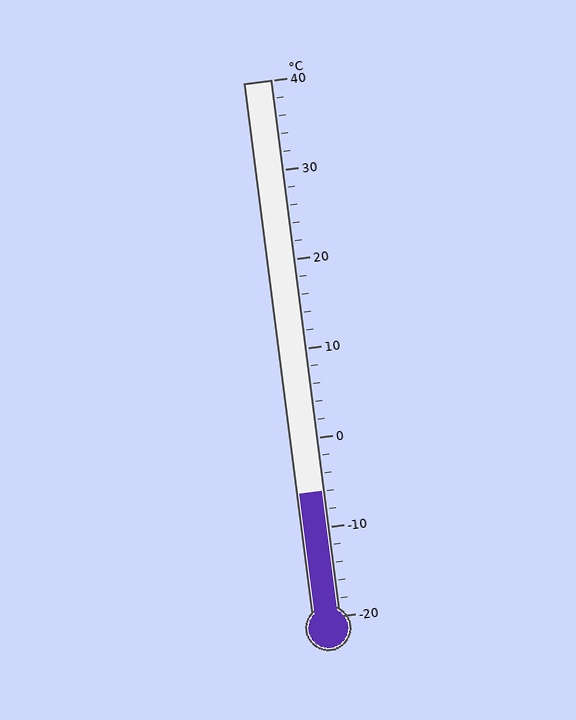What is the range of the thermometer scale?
The thermometer scale ranges from -20°C to 40°C.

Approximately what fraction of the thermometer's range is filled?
The thermometer is filled to approximately 25% of its range.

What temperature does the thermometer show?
The thermometer shows approximately -6°C.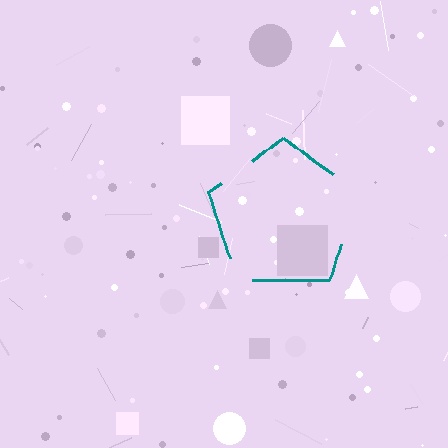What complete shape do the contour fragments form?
The contour fragments form a pentagon.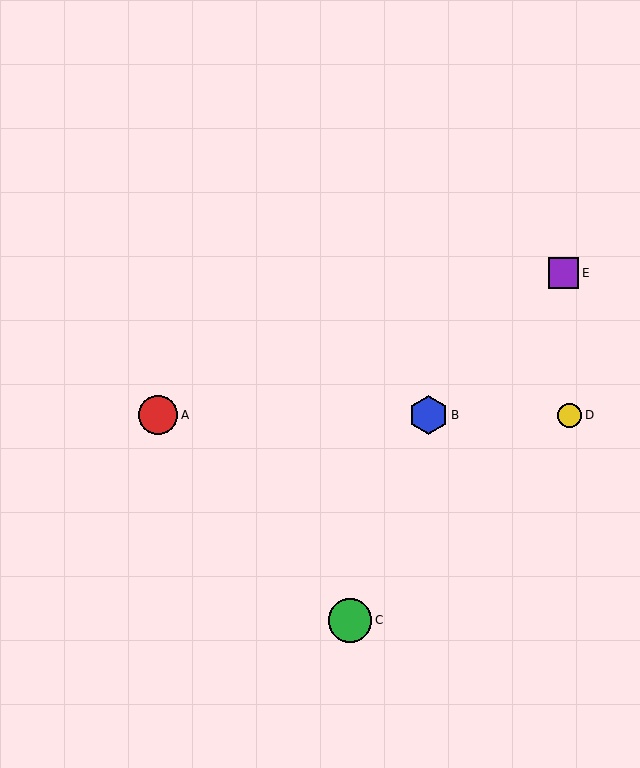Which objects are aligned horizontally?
Objects A, B, D are aligned horizontally.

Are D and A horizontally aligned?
Yes, both are at y≈415.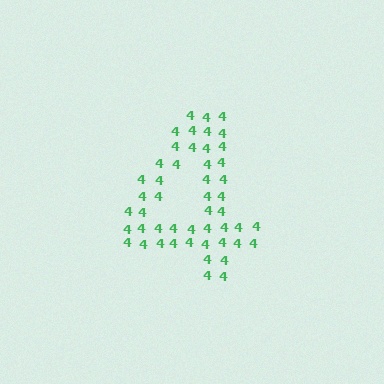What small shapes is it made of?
It is made of small digit 4's.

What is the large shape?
The large shape is the digit 4.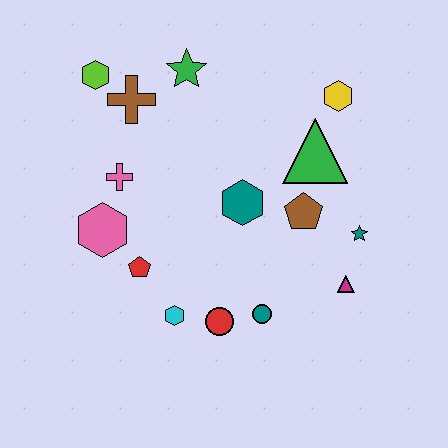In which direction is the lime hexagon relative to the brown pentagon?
The lime hexagon is to the left of the brown pentagon.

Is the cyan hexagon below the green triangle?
Yes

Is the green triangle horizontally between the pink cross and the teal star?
Yes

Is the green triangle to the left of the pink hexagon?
No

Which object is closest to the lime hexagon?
The brown cross is closest to the lime hexagon.